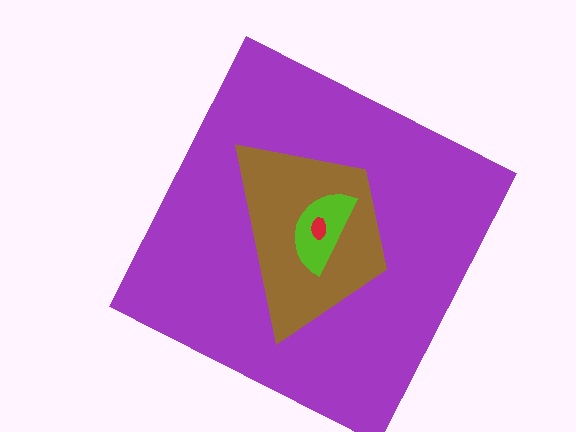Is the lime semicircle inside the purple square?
Yes.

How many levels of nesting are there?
4.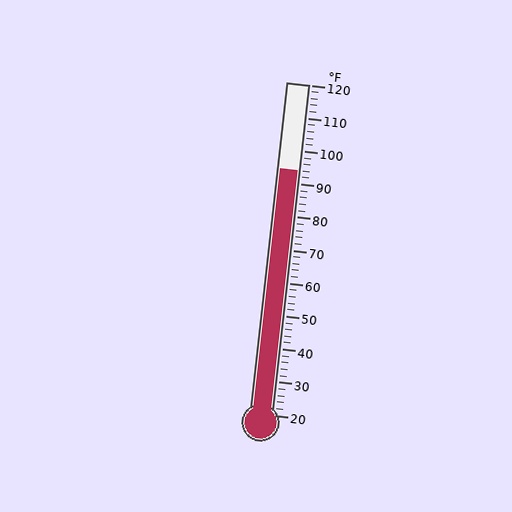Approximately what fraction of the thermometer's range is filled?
The thermometer is filled to approximately 75% of its range.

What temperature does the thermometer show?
The thermometer shows approximately 94°F.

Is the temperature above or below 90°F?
The temperature is above 90°F.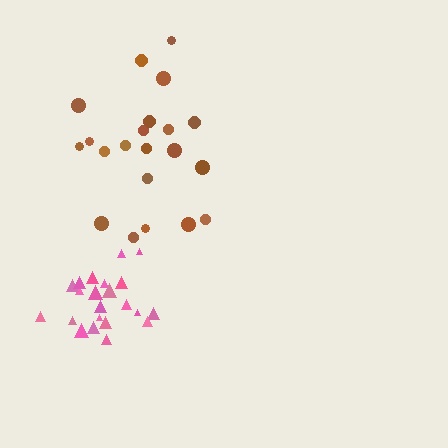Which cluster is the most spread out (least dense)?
Brown.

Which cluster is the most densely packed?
Pink.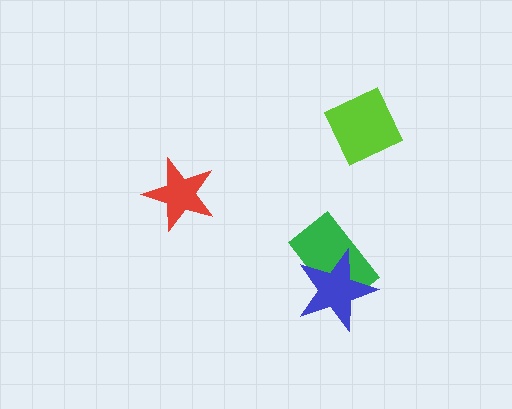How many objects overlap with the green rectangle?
1 object overlaps with the green rectangle.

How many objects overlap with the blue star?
1 object overlaps with the blue star.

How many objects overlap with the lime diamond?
0 objects overlap with the lime diamond.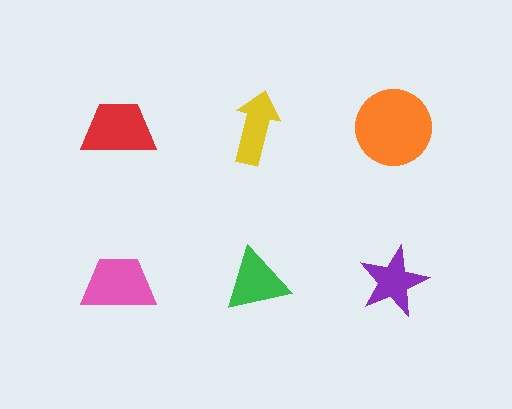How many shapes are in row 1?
3 shapes.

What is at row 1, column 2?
A yellow arrow.